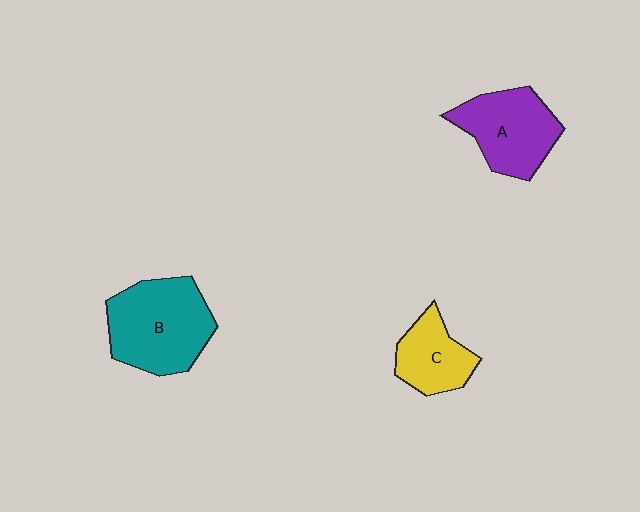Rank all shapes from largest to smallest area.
From largest to smallest: B (teal), A (purple), C (yellow).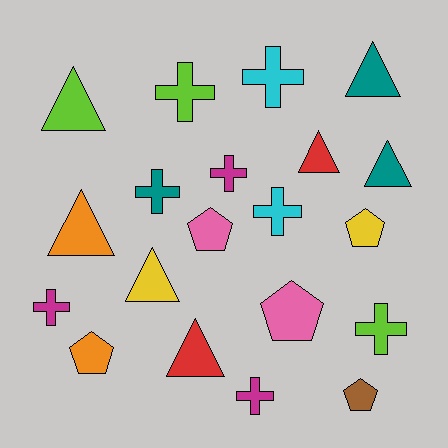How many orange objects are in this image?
There are 2 orange objects.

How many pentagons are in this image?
There are 5 pentagons.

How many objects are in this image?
There are 20 objects.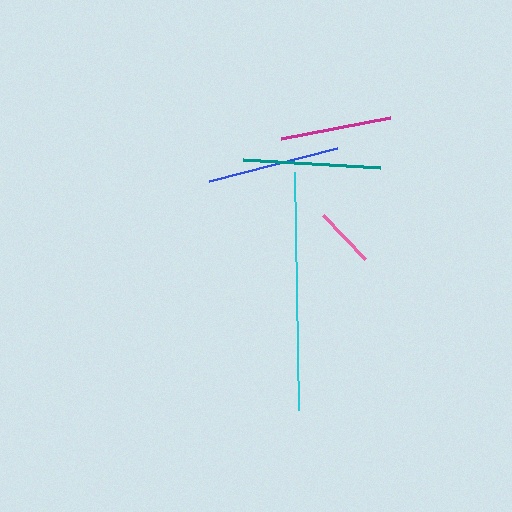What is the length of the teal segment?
The teal segment is approximately 137 pixels long.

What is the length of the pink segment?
The pink segment is approximately 61 pixels long.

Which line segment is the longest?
The cyan line is the longest at approximately 238 pixels.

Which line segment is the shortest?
The pink line is the shortest at approximately 61 pixels.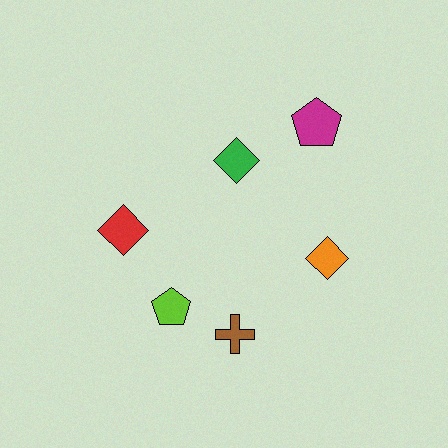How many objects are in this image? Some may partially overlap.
There are 6 objects.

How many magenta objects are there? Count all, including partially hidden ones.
There is 1 magenta object.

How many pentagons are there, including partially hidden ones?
There are 2 pentagons.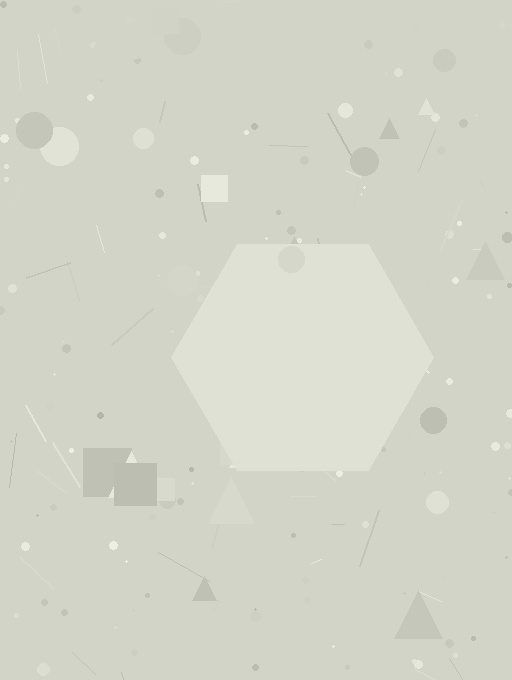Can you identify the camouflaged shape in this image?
The camouflaged shape is a hexagon.